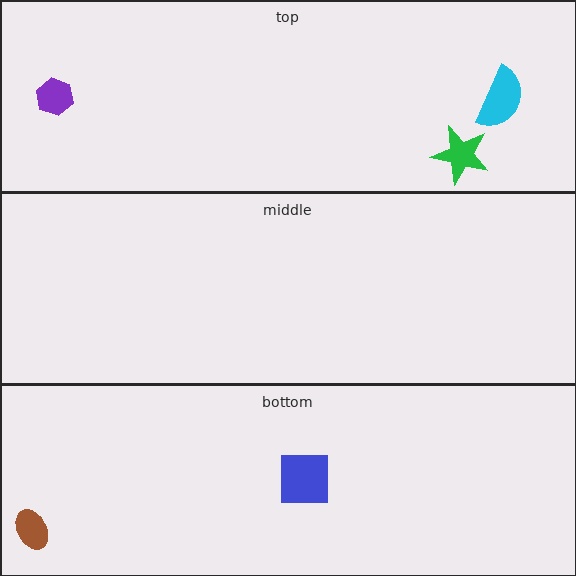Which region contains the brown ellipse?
The bottom region.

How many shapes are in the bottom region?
2.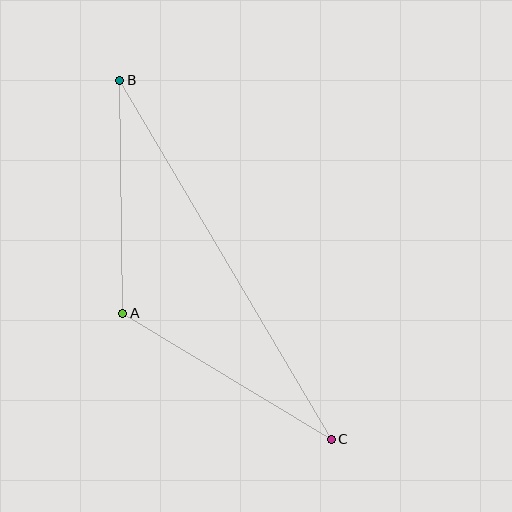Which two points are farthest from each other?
Points B and C are farthest from each other.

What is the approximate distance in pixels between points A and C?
The distance between A and C is approximately 243 pixels.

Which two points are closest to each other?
Points A and B are closest to each other.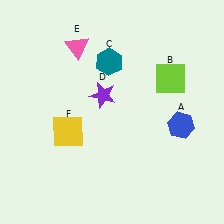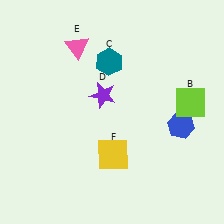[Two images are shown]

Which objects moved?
The objects that moved are: the lime square (B), the yellow square (F).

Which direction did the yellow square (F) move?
The yellow square (F) moved right.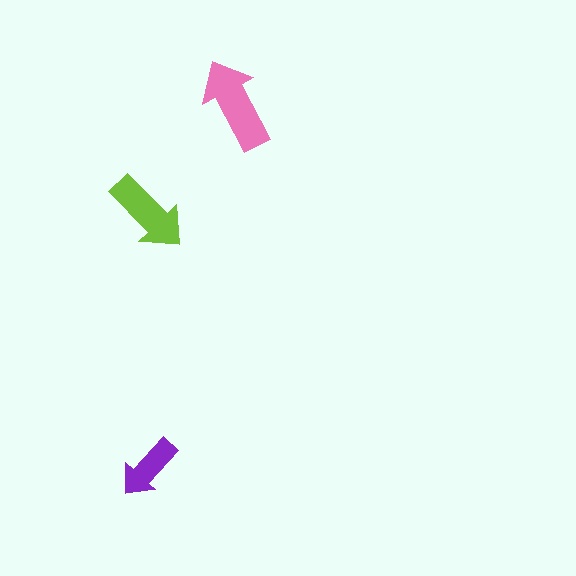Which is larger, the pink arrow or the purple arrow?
The pink one.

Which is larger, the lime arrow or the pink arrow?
The pink one.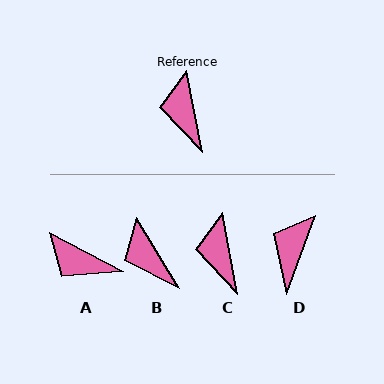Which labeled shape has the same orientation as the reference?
C.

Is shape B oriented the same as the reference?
No, it is off by about 20 degrees.